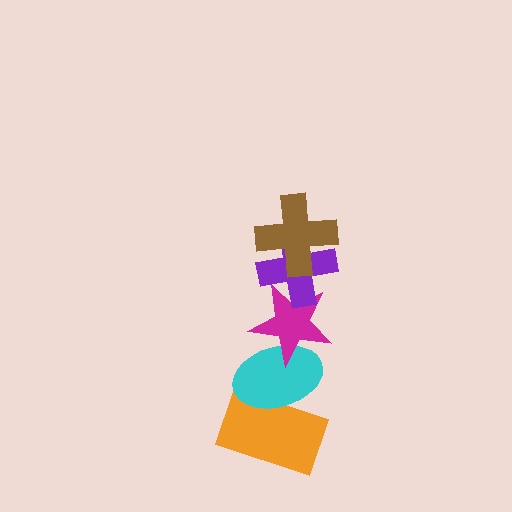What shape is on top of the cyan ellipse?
The magenta star is on top of the cyan ellipse.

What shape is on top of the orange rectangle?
The cyan ellipse is on top of the orange rectangle.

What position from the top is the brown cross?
The brown cross is 1st from the top.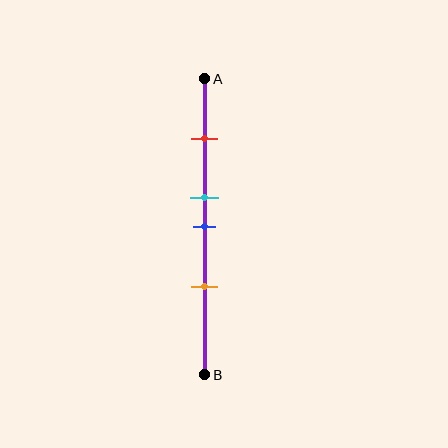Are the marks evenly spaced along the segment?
No, the marks are not evenly spaced.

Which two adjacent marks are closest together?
The cyan and blue marks are the closest adjacent pair.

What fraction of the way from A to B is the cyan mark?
The cyan mark is approximately 40% (0.4) of the way from A to B.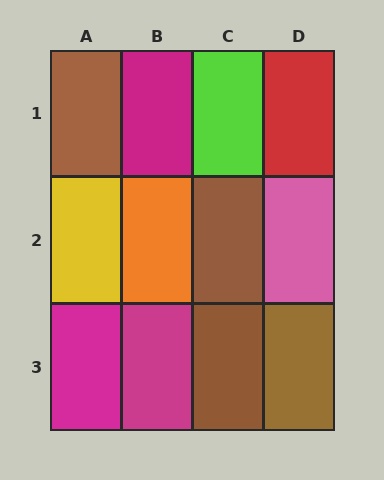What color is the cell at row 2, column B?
Orange.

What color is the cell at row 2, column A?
Yellow.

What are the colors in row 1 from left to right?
Brown, magenta, lime, red.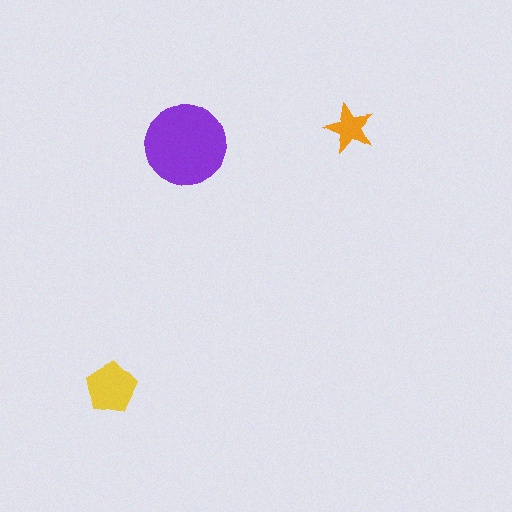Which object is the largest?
The purple circle.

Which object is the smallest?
The orange star.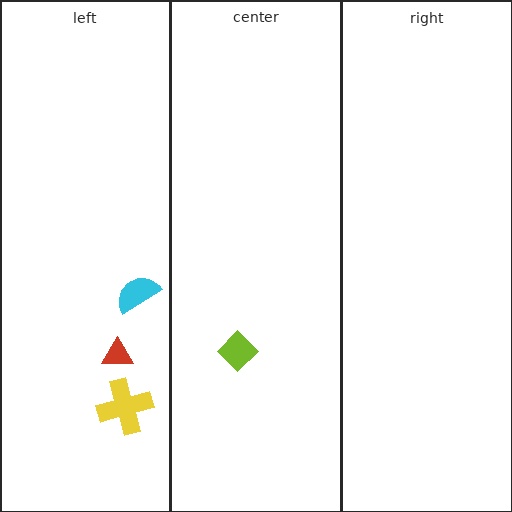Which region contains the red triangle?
The left region.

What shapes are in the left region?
The cyan semicircle, the red triangle, the yellow cross.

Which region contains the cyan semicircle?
The left region.